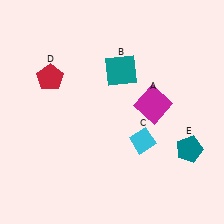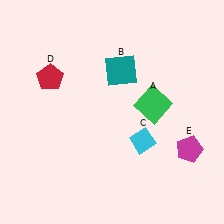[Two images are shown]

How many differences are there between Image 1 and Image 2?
There are 2 differences between the two images.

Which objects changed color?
A changed from magenta to green. E changed from teal to magenta.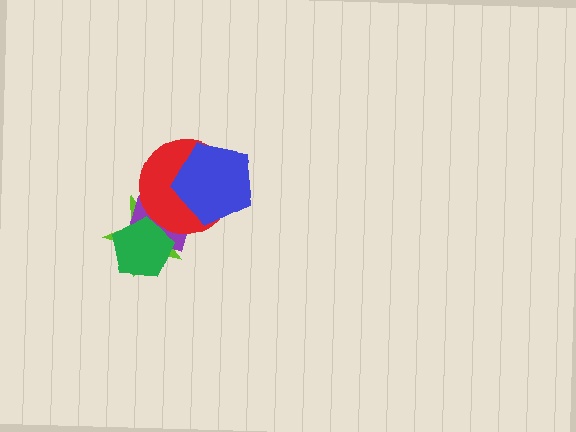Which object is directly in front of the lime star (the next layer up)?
The purple diamond is directly in front of the lime star.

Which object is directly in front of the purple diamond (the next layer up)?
The red circle is directly in front of the purple diamond.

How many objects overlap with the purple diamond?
4 objects overlap with the purple diamond.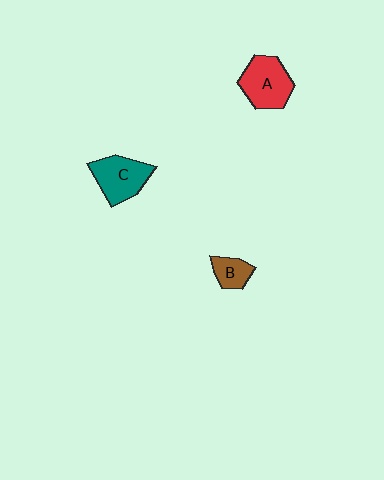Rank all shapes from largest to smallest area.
From largest to smallest: A (red), C (teal), B (brown).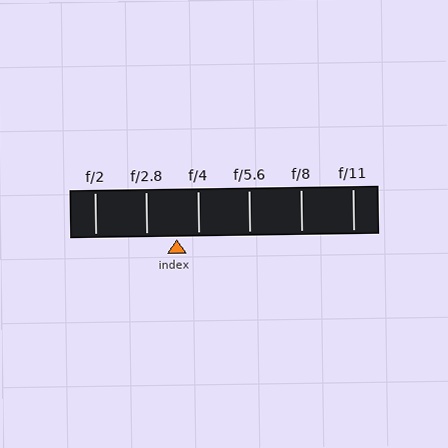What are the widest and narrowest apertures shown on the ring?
The widest aperture shown is f/2 and the narrowest is f/11.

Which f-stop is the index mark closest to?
The index mark is closest to f/4.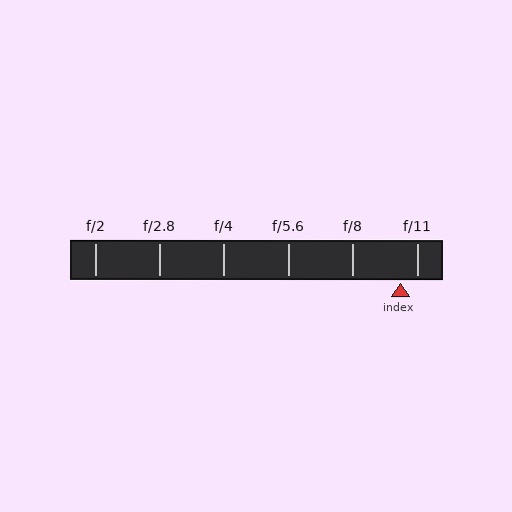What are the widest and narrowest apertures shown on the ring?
The widest aperture shown is f/2 and the narrowest is f/11.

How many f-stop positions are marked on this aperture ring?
There are 6 f-stop positions marked.